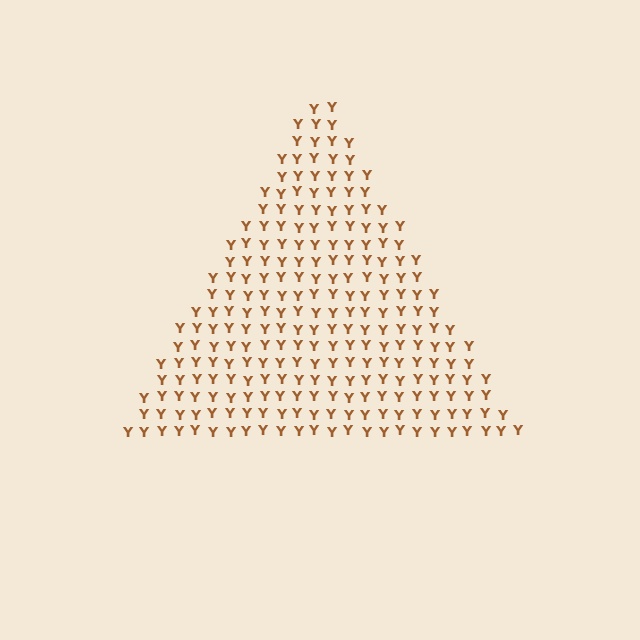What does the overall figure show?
The overall figure shows a triangle.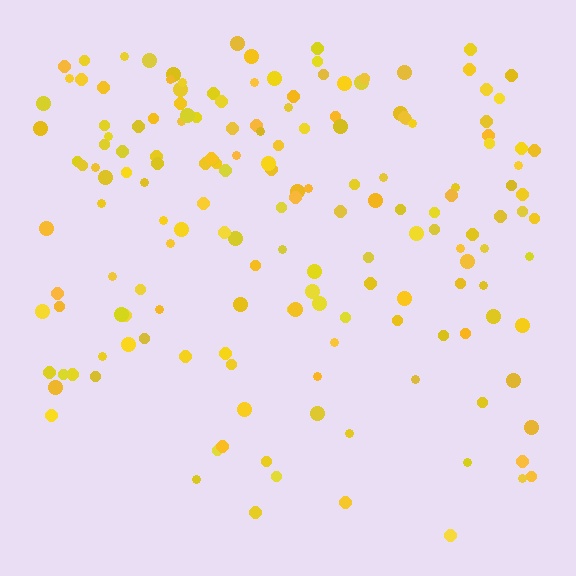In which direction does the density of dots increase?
From bottom to top, with the top side densest.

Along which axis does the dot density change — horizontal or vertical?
Vertical.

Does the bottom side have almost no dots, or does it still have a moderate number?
Still a moderate number, just noticeably fewer than the top.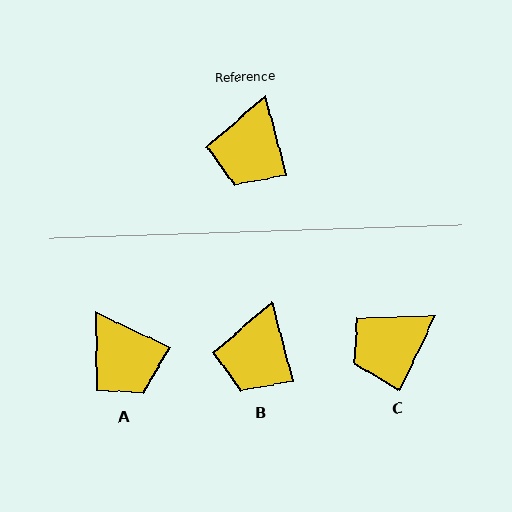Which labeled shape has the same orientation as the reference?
B.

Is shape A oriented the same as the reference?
No, it is off by about 50 degrees.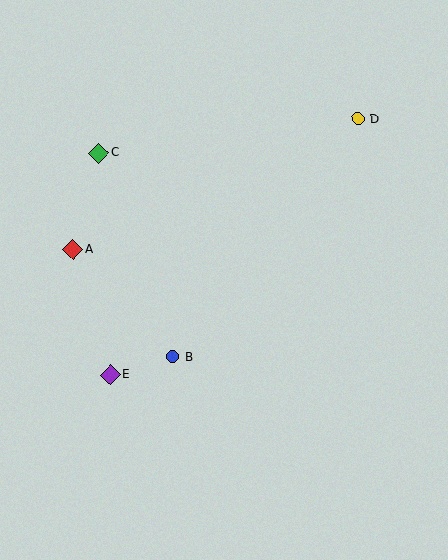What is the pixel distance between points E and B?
The distance between E and B is 64 pixels.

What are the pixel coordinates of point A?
Point A is at (73, 250).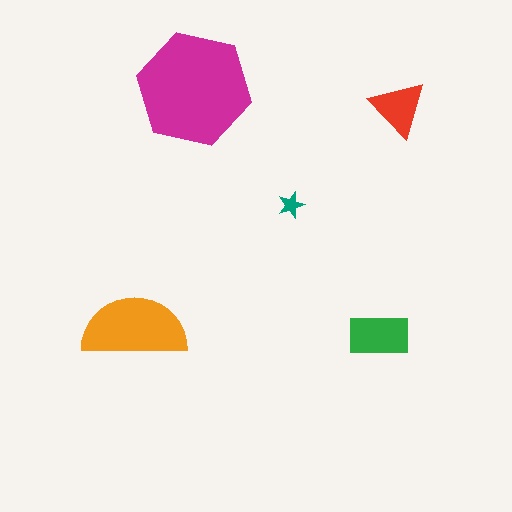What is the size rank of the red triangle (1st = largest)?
4th.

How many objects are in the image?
There are 5 objects in the image.